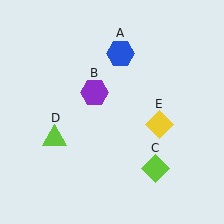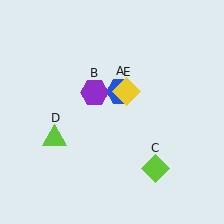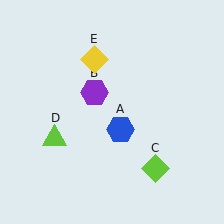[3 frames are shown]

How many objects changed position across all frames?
2 objects changed position: blue hexagon (object A), yellow diamond (object E).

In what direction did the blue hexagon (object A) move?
The blue hexagon (object A) moved down.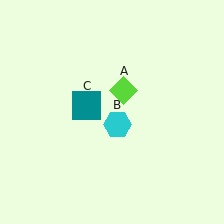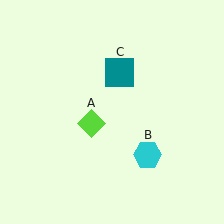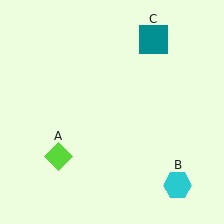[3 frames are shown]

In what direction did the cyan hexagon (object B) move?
The cyan hexagon (object B) moved down and to the right.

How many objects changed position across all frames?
3 objects changed position: lime diamond (object A), cyan hexagon (object B), teal square (object C).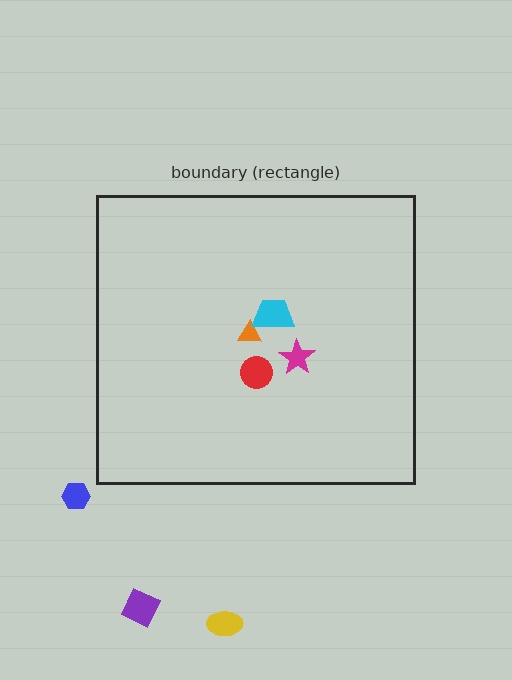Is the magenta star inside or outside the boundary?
Inside.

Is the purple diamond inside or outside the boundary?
Outside.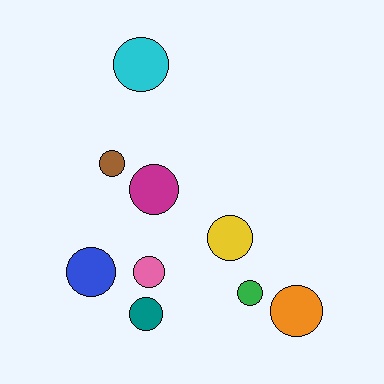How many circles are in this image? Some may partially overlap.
There are 9 circles.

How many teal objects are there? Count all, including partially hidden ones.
There is 1 teal object.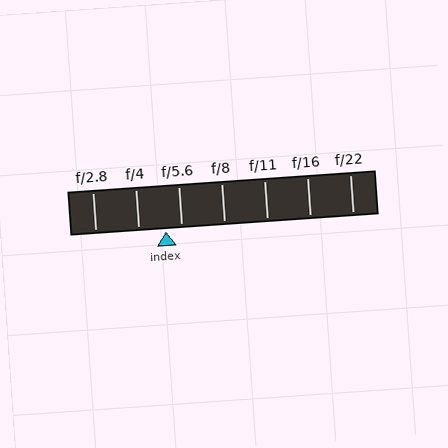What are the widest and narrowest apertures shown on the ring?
The widest aperture shown is f/2.8 and the narrowest is f/22.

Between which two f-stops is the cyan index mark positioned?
The index mark is between f/4 and f/5.6.